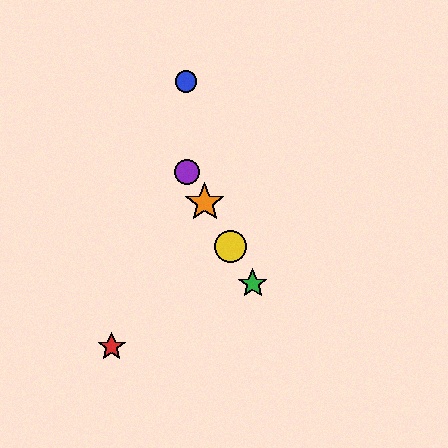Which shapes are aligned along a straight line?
The green star, the yellow circle, the purple circle, the orange star are aligned along a straight line.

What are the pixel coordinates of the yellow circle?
The yellow circle is at (231, 247).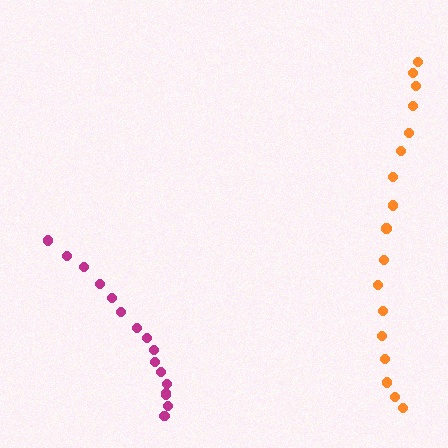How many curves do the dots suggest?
There are 2 distinct paths.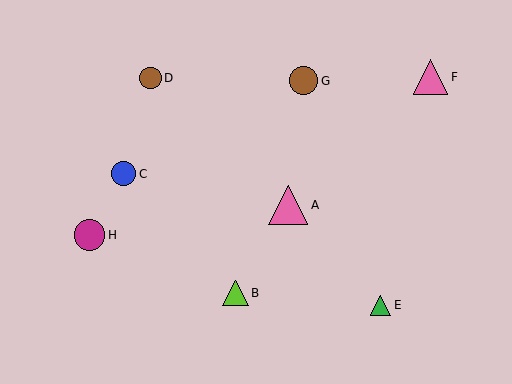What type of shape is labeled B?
Shape B is a lime triangle.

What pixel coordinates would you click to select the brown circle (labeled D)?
Click at (151, 78) to select the brown circle D.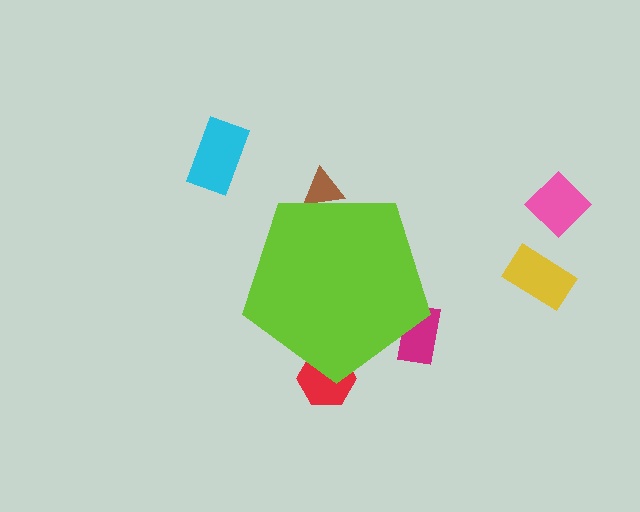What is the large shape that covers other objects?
A lime pentagon.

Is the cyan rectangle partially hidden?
No, the cyan rectangle is fully visible.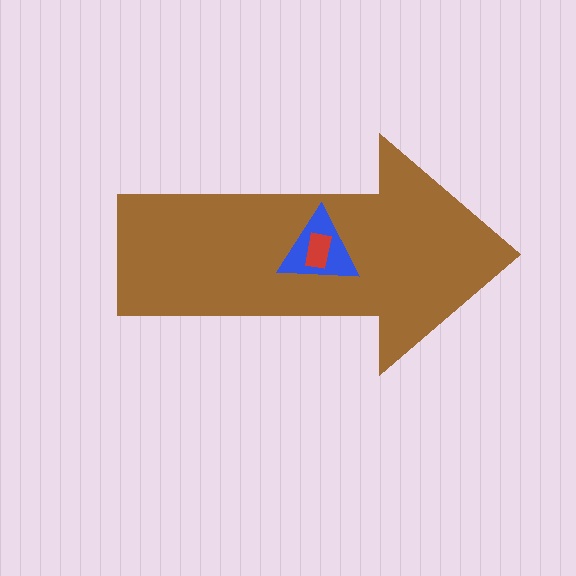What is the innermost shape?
The red rectangle.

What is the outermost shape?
The brown arrow.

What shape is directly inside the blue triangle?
The red rectangle.